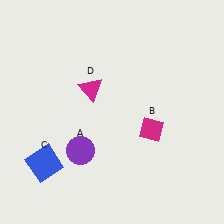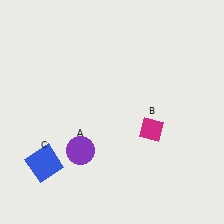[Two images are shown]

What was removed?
The magenta triangle (D) was removed in Image 2.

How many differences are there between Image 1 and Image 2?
There is 1 difference between the two images.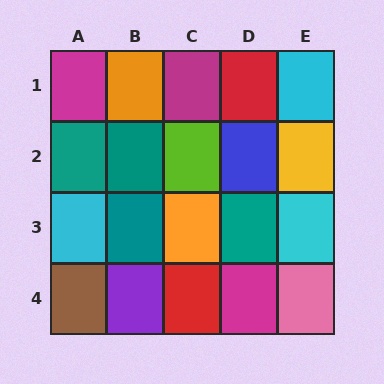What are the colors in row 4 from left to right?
Brown, purple, red, magenta, pink.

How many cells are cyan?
3 cells are cyan.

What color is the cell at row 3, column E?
Cyan.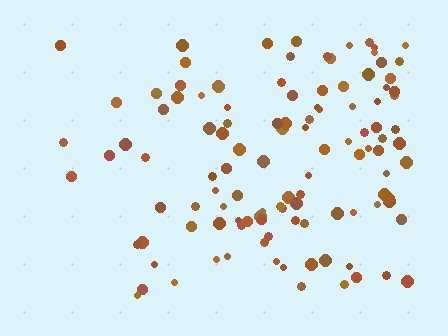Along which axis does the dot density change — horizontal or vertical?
Horizontal.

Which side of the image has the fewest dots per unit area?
The left.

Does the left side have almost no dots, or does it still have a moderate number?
Still a moderate number, just noticeably fewer than the right.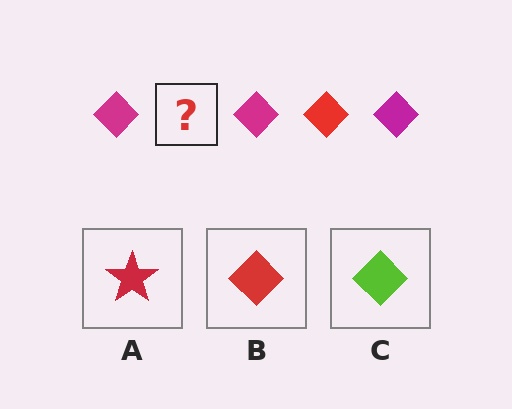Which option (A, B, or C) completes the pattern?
B.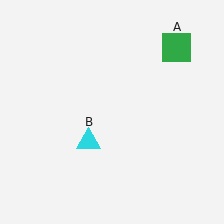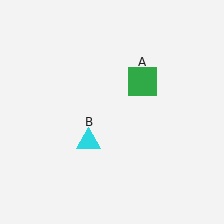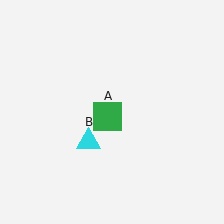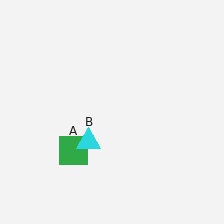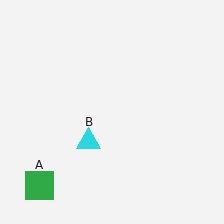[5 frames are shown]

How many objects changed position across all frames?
1 object changed position: green square (object A).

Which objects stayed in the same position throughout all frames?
Cyan triangle (object B) remained stationary.